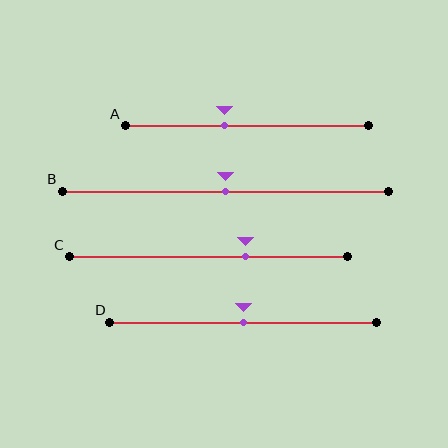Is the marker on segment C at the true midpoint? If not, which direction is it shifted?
No, the marker on segment C is shifted to the right by about 13% of the segment length.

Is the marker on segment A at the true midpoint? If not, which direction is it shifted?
No, the marker on segment A is shifted to the left by about 9% of the segment length.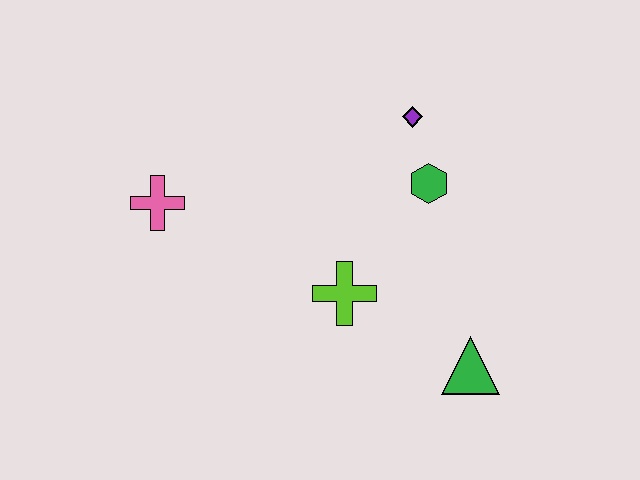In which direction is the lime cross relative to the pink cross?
The lime cross is to the right of the pink cross.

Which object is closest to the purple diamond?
The green hexagon is closest to the purple diamond.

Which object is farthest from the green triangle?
The pink cross is farthest from the green triangle.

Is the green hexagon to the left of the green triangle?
Yes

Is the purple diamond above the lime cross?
Yes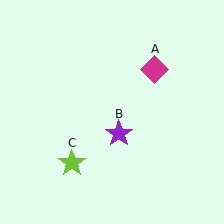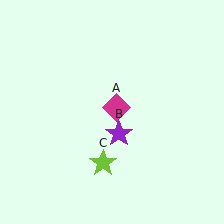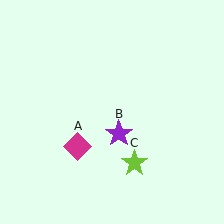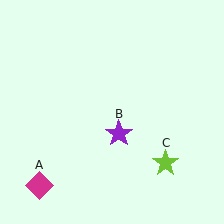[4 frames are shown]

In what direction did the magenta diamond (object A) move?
The magenta diamond (object A) moved down and to the left.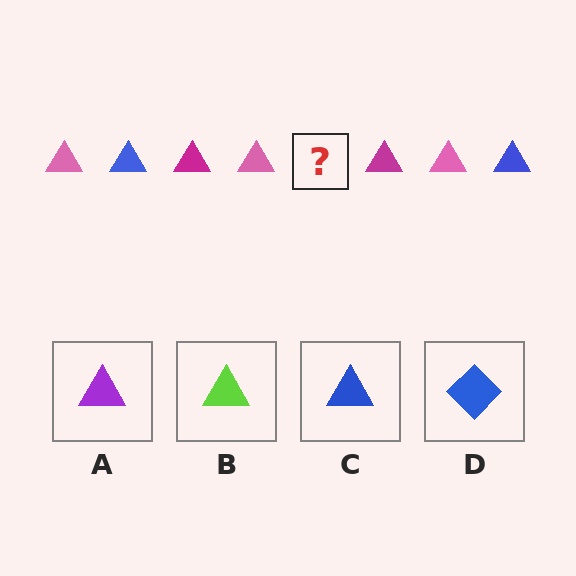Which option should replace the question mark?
Option C.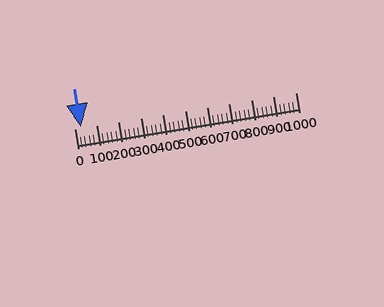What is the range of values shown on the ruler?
The ruler shows values from 0 to 1000.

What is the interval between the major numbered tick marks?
The major tick marks are spaced 100 units apart.